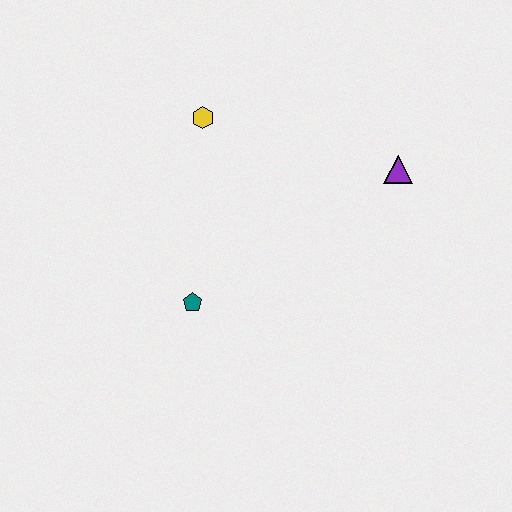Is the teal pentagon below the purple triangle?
Yes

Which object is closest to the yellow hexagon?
The teal pentagon is closest to the yellow hexagon.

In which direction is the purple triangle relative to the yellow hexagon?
The purple triangle is to the right of the yellow hexagon.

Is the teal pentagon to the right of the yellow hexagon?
No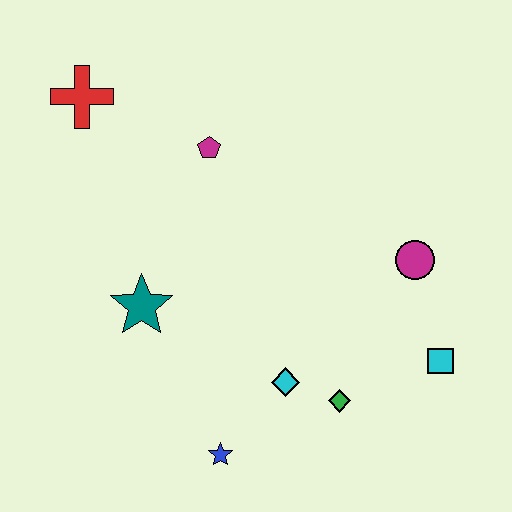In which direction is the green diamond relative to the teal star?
The green diamond is to the right of the teal star.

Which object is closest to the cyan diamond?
The green diamond is closest to the cyan diamond.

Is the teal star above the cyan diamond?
Yes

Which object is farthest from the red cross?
The cyan square is farthest from the red cross.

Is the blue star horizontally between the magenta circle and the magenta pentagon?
Yes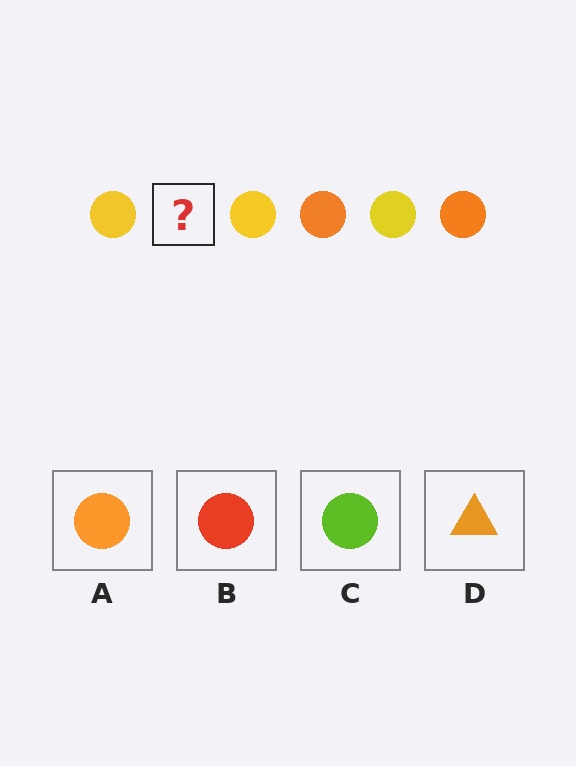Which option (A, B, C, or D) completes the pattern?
A.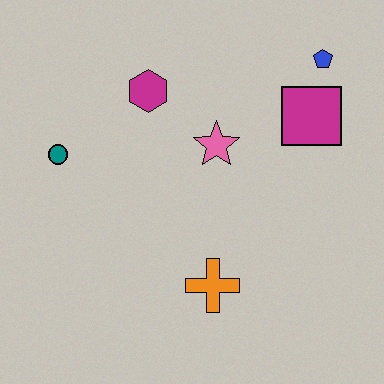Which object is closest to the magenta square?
The blue pentagon is closest to the magenta square.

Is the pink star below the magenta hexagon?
Yes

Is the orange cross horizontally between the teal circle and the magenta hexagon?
No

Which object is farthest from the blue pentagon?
The teal circle is farthest from the blue pentagon.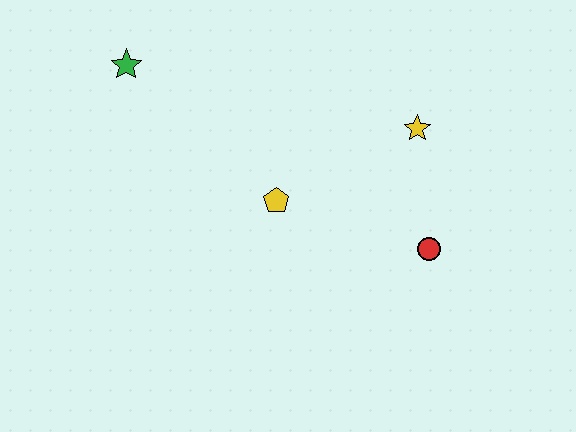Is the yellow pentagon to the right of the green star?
Yes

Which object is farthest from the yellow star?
The green star is farthest from the yellow star.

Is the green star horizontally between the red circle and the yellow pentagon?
No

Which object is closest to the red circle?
The yellow star is closest to the red circle.